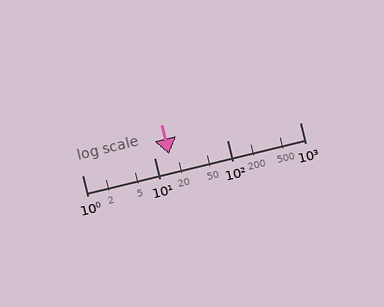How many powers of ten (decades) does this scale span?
The scale spans 3 decades, from 1 to 1000.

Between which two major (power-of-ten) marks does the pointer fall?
The pointer is between 10 and 100.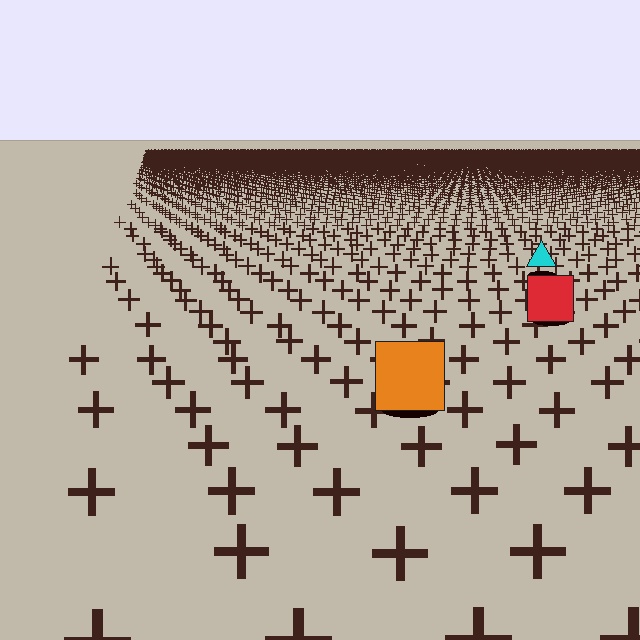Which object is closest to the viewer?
The orange square is closest. The texture marks near it are larger and more spread out.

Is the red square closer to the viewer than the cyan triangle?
Yes. The red square is closer — you can tell from the texture gradient: the ground texture is coarser near it.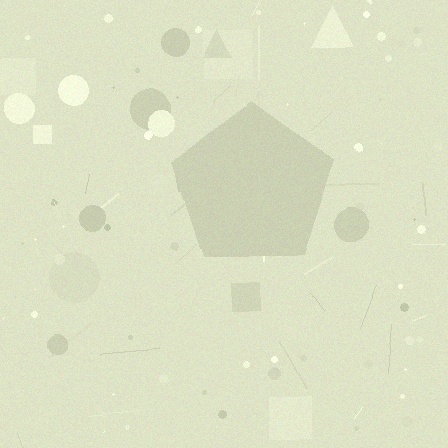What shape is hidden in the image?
A pentagon is hidden in the image.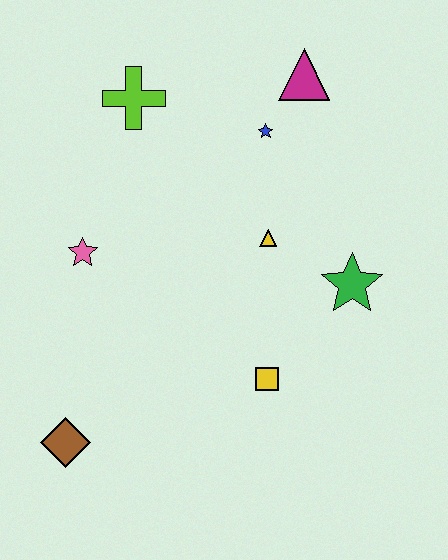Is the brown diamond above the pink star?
No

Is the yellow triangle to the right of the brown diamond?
Yes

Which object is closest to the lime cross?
The blue star is closest to the lime cross.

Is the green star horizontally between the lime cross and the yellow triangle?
No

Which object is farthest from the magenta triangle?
The brown diamond is farthest from the magenta triangle.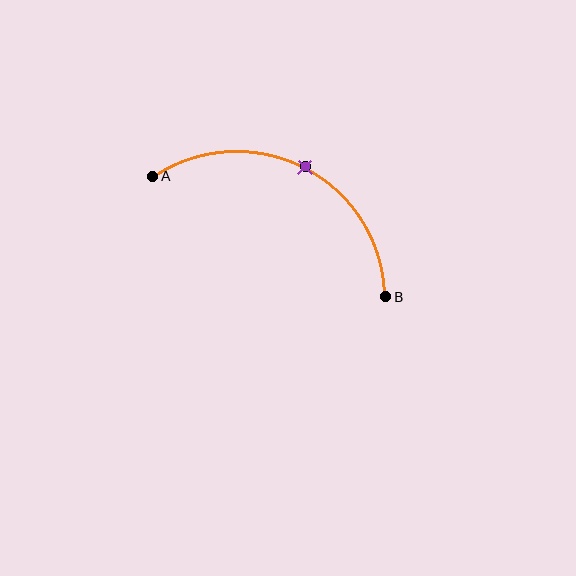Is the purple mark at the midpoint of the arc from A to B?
Yes. The purple mark lies on the arc at equal arc-length from both A and B — it is the arc midpoint.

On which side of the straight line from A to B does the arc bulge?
The arc bulges above the straight line connecting A and B.